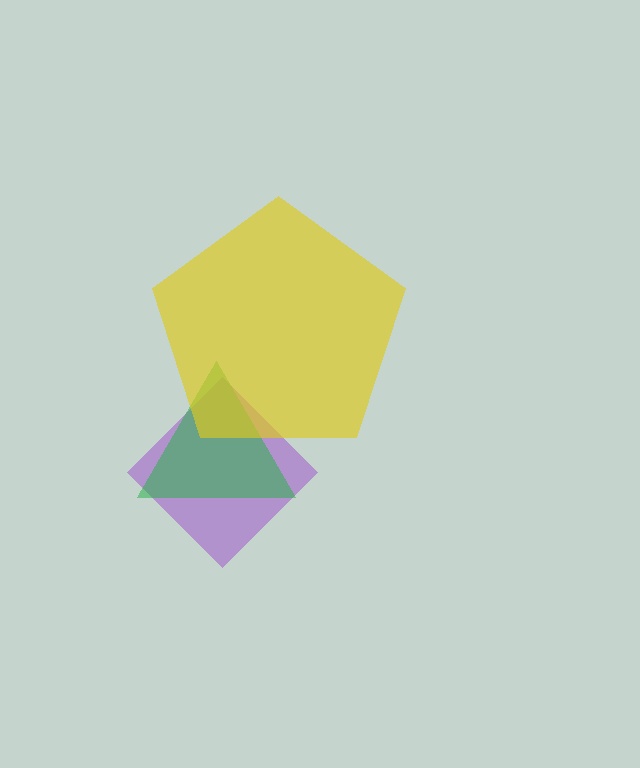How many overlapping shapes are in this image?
There are 3 overlapping shapes in the image.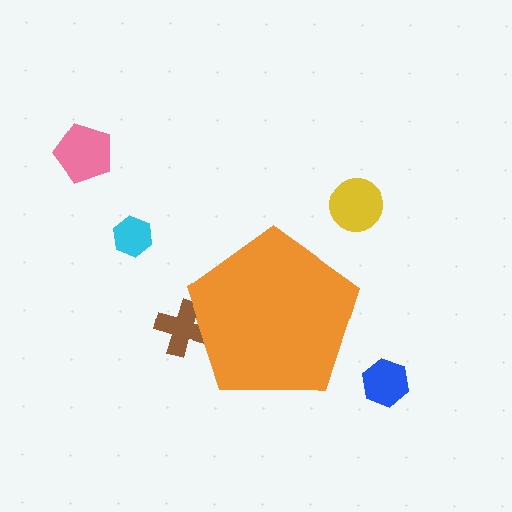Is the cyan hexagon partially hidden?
No, the cyan hexagon is fully visible.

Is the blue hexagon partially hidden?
No, the blue hexagon is fully visible.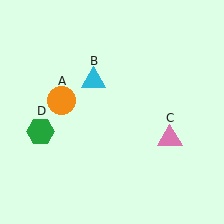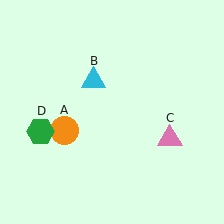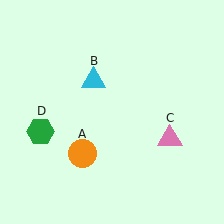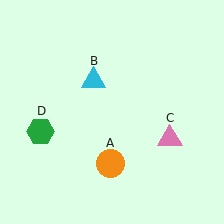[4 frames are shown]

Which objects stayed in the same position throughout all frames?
Cyan triangle (object B) and pink triangle (object C) and green hexagon (object D) remained stationary.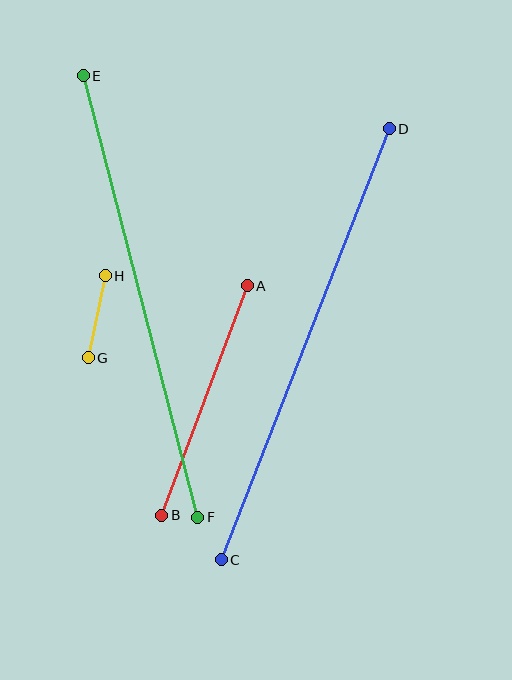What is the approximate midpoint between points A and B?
The midpoint is at approximately (204, 400) pixels.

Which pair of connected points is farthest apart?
Points C and D are farthest apart.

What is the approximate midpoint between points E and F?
The midpoint is at approximately (140, 296) pixels.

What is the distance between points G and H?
The distance is approximately 84 pixels.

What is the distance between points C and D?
The distance is approximately 462 pixels.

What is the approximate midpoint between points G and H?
The midpoint is at approximately (97, 317) pixels.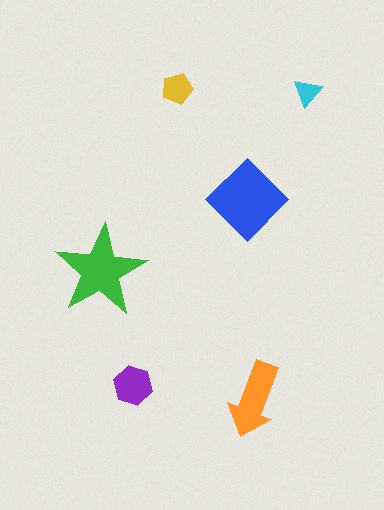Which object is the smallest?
The cyan triangle.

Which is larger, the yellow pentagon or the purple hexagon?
The purple hexagon.